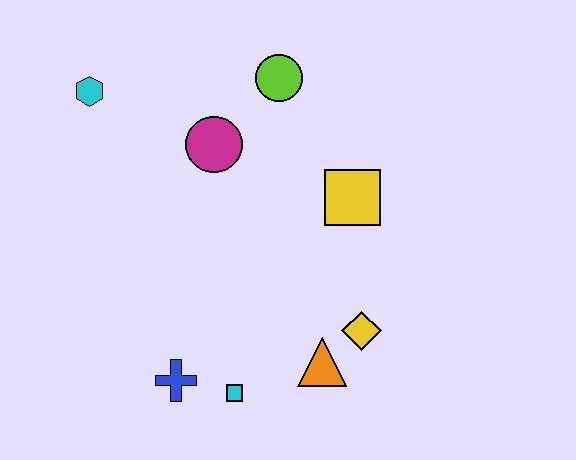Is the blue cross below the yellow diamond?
Yes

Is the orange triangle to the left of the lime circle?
No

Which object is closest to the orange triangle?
The yellow diamond is closest to the orange triangle.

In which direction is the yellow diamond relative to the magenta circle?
The yellow diamond is below the magenta circle.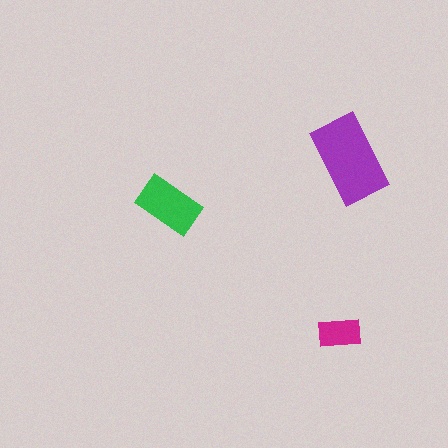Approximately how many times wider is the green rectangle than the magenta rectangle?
About 1.5 times wider.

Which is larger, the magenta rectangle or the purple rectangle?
The purple one.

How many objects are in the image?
There are 3 objects in the image.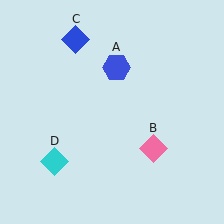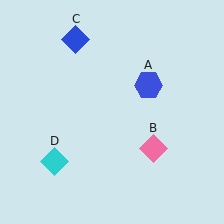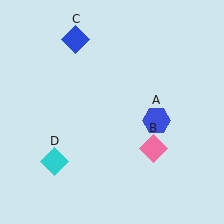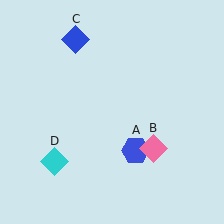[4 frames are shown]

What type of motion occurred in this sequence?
The blue hexagon (object A) rotated clockwise around the center of the scene.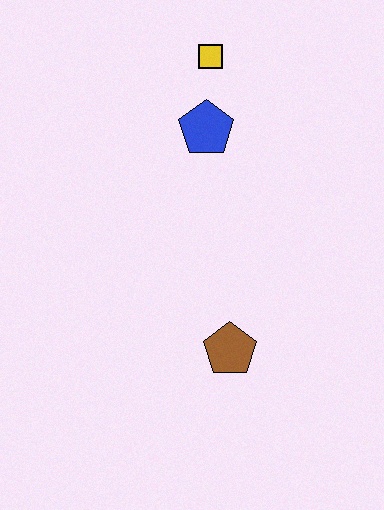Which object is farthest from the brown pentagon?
The yellow square is farthest from the brown pentagon.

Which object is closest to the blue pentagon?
The yellow square is closest to the blue pentagon.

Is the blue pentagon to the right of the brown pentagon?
No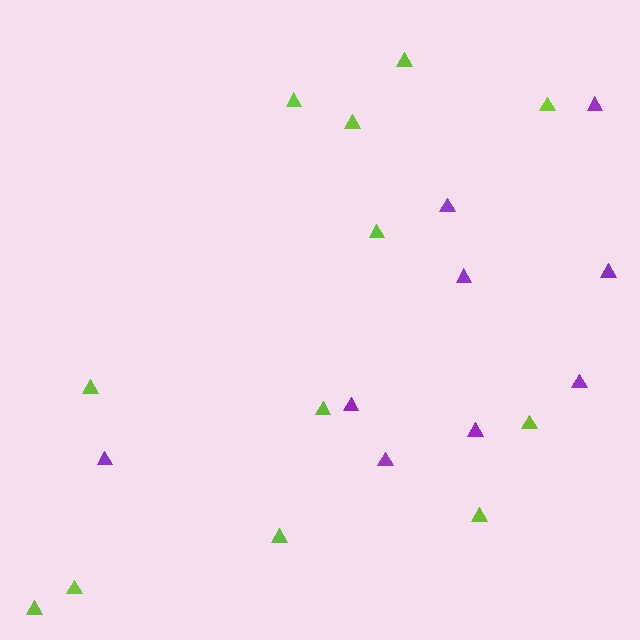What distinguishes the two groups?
There are 2 groups: one group of lime triangles (12) and one group of purple triangles (9).